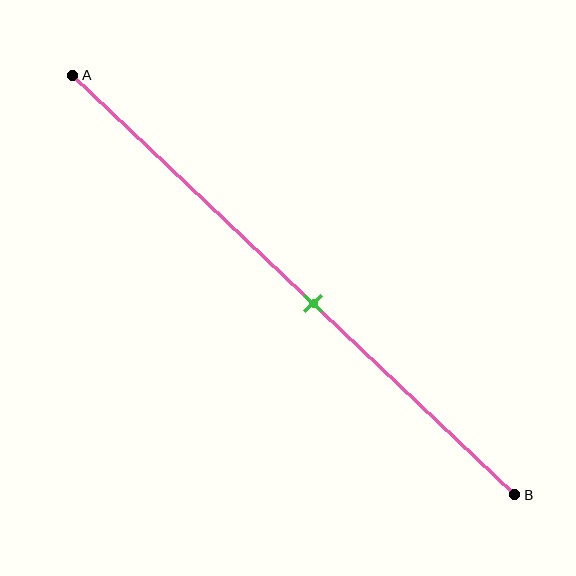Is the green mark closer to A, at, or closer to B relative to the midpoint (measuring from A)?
The green mark is closer to point B than the midpoint of segment AB.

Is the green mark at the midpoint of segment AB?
No, the mark is at about 55% from A, not at the 50% midpoint.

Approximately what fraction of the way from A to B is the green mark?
The green mark is approximately 55% of the way from A to B.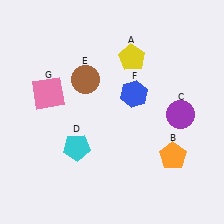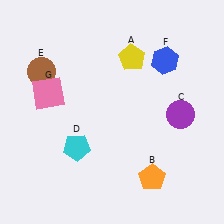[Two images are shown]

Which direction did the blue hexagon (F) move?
The blue hexagon (F) moved up.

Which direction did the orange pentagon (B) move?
The orange pentagon (B) moved down.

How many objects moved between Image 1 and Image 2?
3 objects moved between the two images.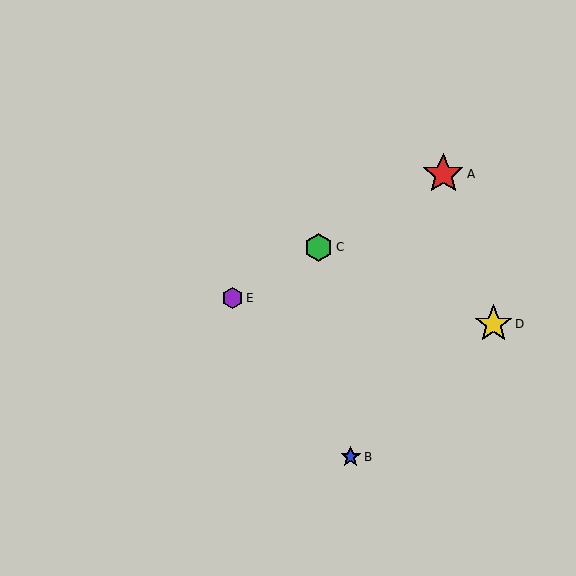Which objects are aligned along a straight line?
Objects A, C, E are aligned along a straight line.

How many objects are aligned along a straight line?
3 objects (A, C, E) are aligned along a straight line.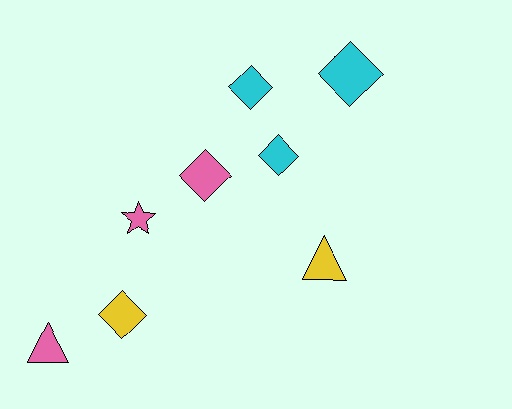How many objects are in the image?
There are 8 objects.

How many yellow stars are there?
There are no yellow stars.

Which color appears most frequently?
Pink, with 3 objects.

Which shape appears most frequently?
Diamond, with 5 objects.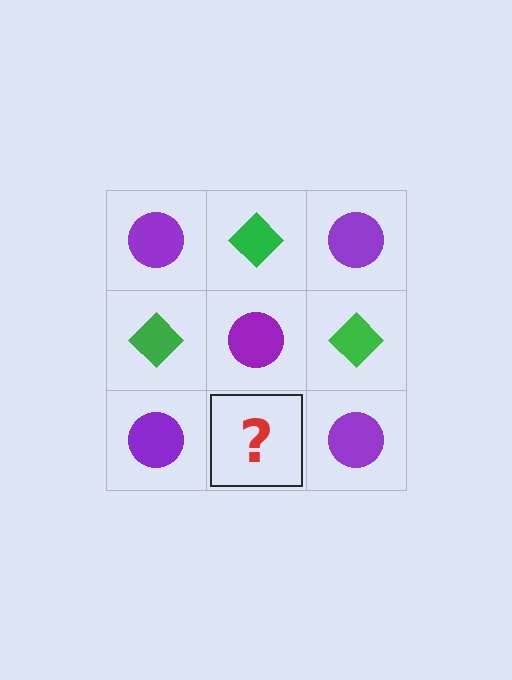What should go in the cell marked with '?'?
The missing cell should contain a green diamond.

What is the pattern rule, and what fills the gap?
The rule is that it alternates purple circle and green diamond in a checkerboard pattern. The gap should be filled with a green diamond.